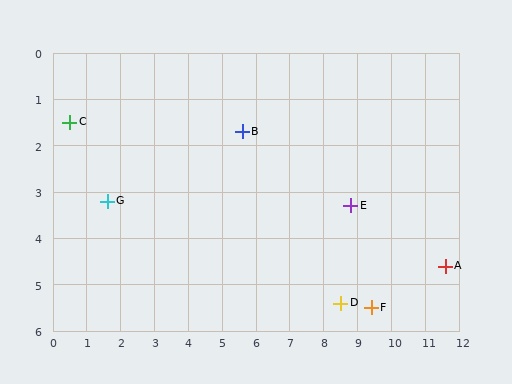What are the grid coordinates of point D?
Point D is at approximately (8.5, 5.4).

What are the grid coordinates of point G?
Point G is at approximately (1.6, 3.2).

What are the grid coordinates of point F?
Point F is at approximately (9.4, 5.5).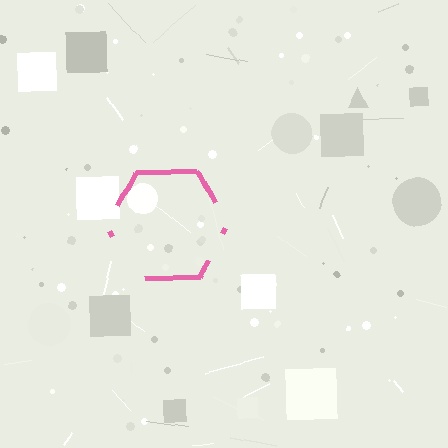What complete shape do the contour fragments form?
The contour fragments form a hexagon.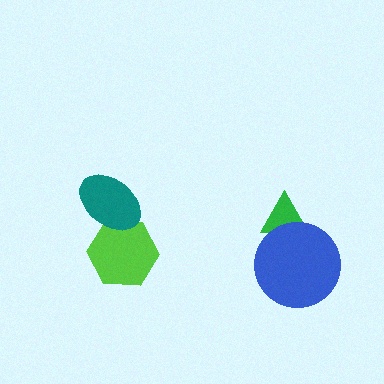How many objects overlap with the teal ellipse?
1 object overlaps with the teal ellipse.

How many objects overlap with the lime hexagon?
1 object overlaps with the lime hexagon.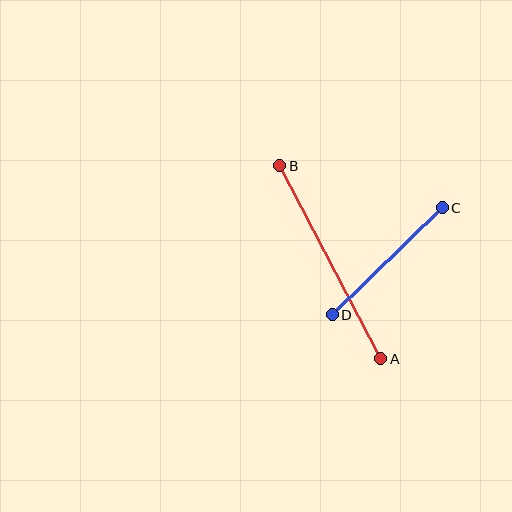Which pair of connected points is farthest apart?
Points A and B are farthest apart.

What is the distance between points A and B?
The distance is approximately 218 pixels.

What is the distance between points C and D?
The distance is approximately 153 pixels.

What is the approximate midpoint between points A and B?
The midpoint is at approximately (330, 262) pixels.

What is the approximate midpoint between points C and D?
The midpoint is at approximately (387, 261) pixels.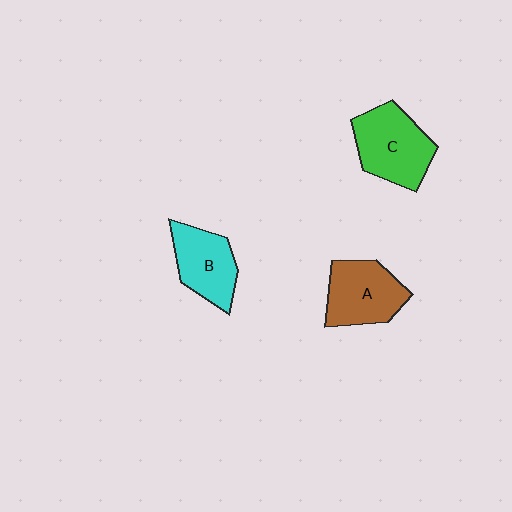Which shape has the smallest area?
Shape B (cyan).